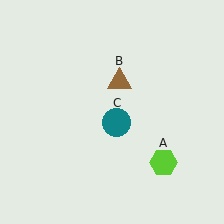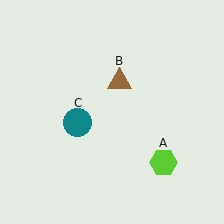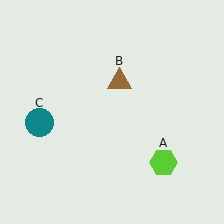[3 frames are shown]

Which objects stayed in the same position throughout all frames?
Lime hexagon (object A) and brown triangle (object B) remained stationary.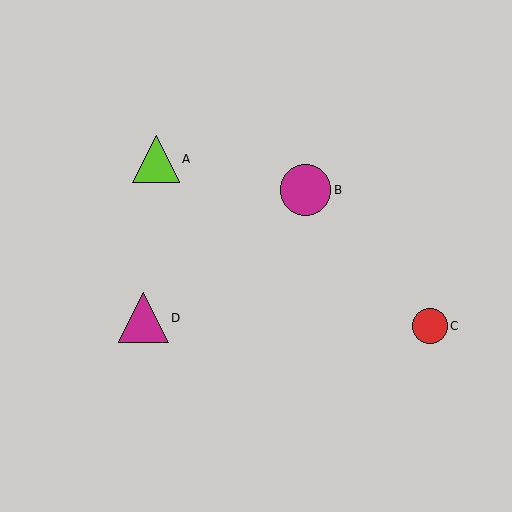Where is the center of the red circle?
The center of the red circle is at (430, 326).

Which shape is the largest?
The magenta circle (labeled B) is the largest.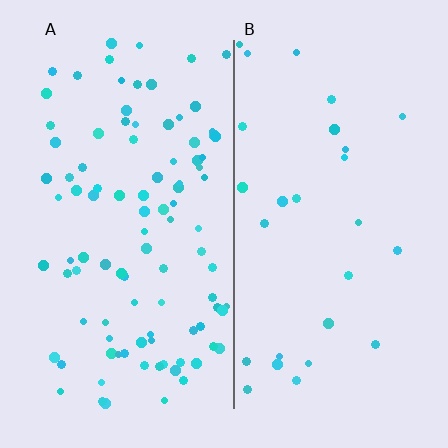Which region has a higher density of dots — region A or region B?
A (the left).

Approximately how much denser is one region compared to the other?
Approximately 3.5× — region A over region B.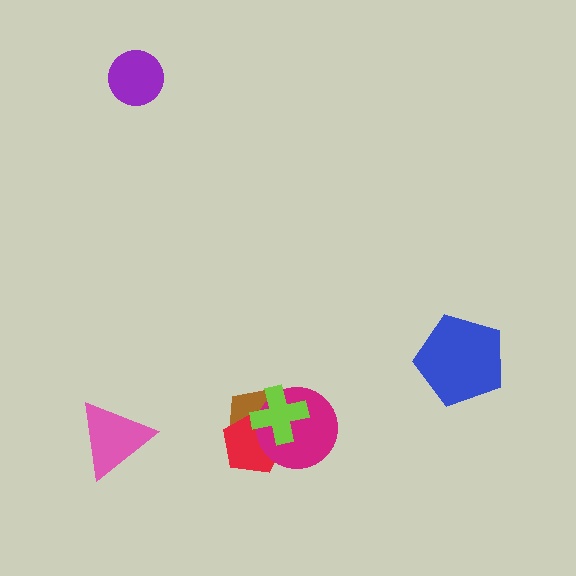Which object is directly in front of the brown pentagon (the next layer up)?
The red pentagon is directly in front of the brown pentagon.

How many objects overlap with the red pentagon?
3 objects overlap with the red pentagon.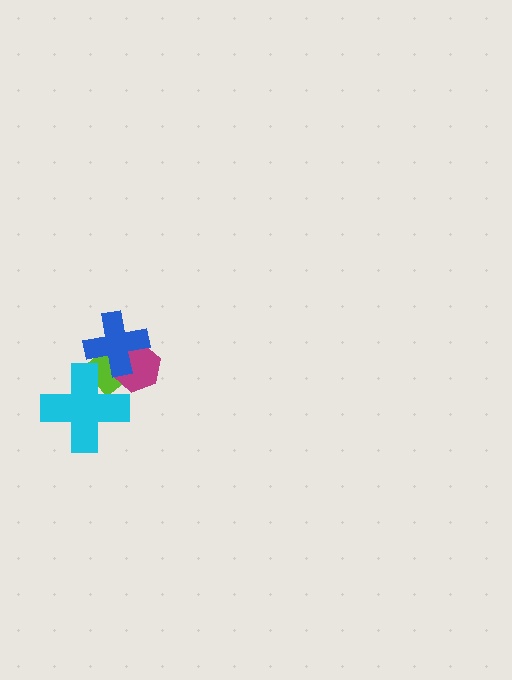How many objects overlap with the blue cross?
2 objects overlap with the blue cross.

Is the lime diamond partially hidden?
Yes, it is partially covered by another shape.